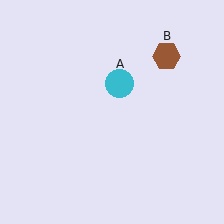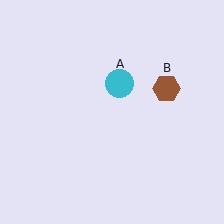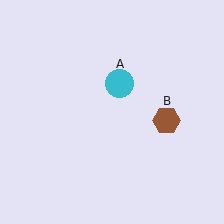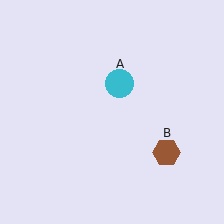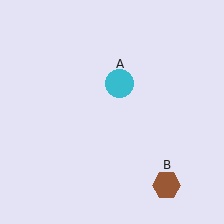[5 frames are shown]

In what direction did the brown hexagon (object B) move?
The brown hexagon (object B) moved down.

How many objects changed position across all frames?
1 object changed position: brown hexagon (object B).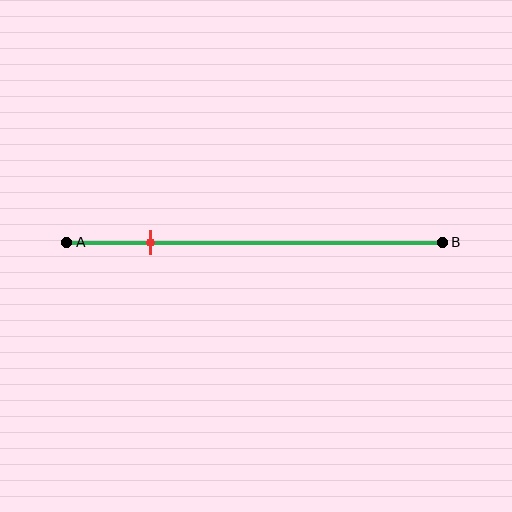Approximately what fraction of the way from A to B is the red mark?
The red mark is approximately 20% of the way from A to B.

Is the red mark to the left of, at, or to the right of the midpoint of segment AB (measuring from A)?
The red mark is to the left of the midpoint of segment AB.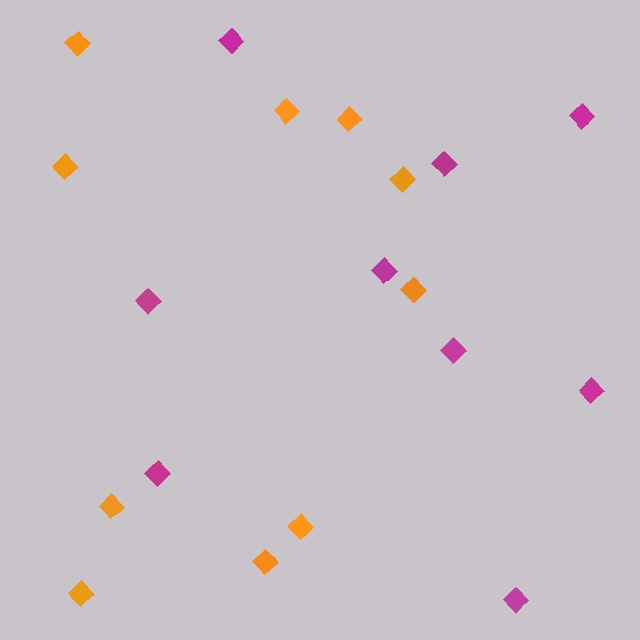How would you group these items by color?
There are 2 groups: one group of orange diamonds (10) and one group of magenta diamonds (9).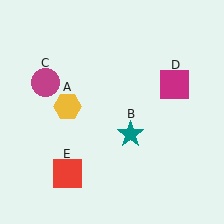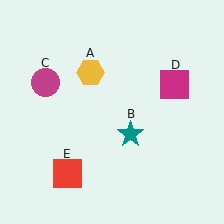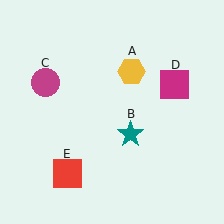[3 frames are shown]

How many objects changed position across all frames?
1 object changed position: yellow hexagon (object A).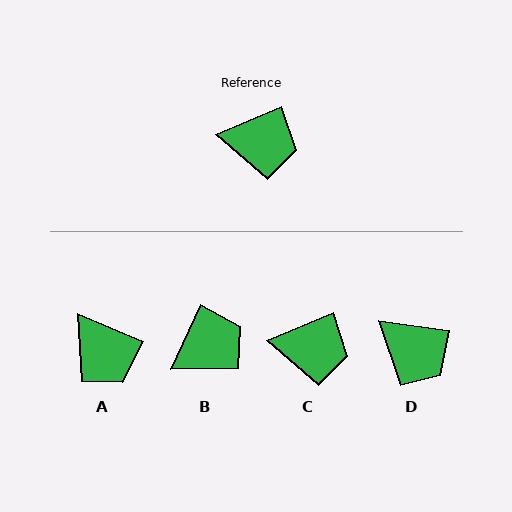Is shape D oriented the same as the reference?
No, it is off by about 30 degrees.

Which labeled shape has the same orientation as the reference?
C.